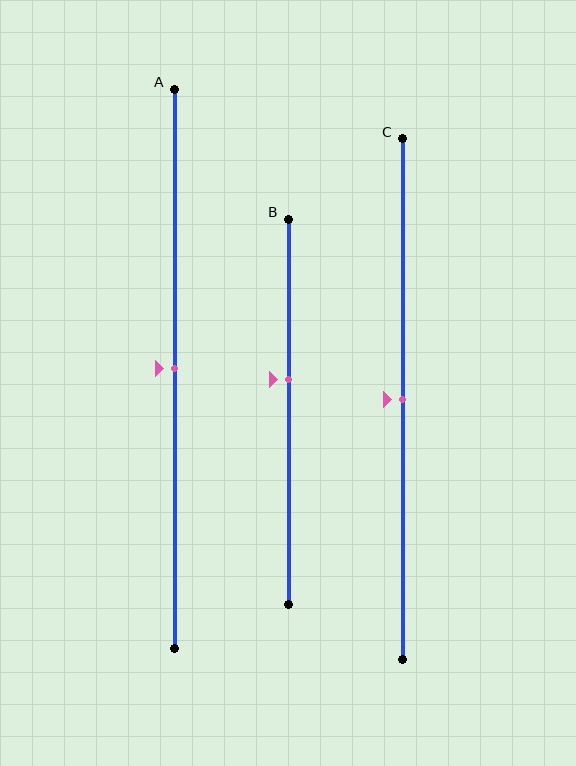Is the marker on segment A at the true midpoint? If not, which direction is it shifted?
Yes, the marker on segment A is at the true midpoint.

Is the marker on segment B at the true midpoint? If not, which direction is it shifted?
No, the marker on segment B is shifted upward by about 9% of the segment length.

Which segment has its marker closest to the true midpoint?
Segment A has its marker closest to the true midpoint.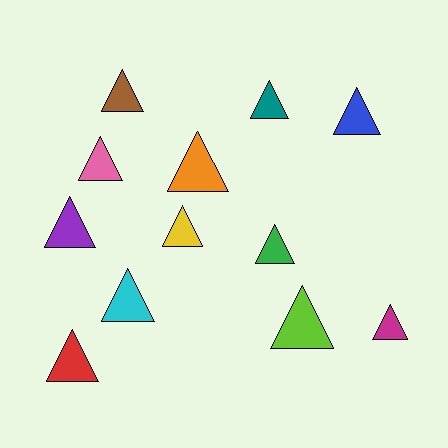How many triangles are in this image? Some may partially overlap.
There are 12 triangles.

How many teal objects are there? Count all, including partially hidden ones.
There is 1 teal object.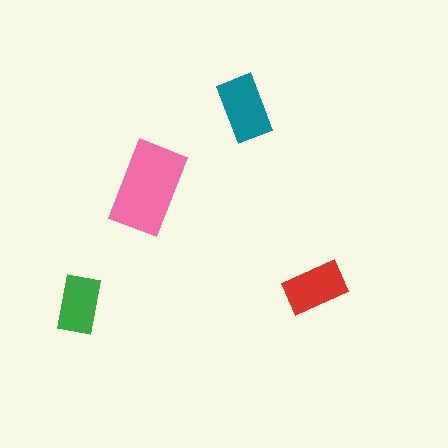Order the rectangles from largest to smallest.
the pink one, the teal one, the red one, the green one.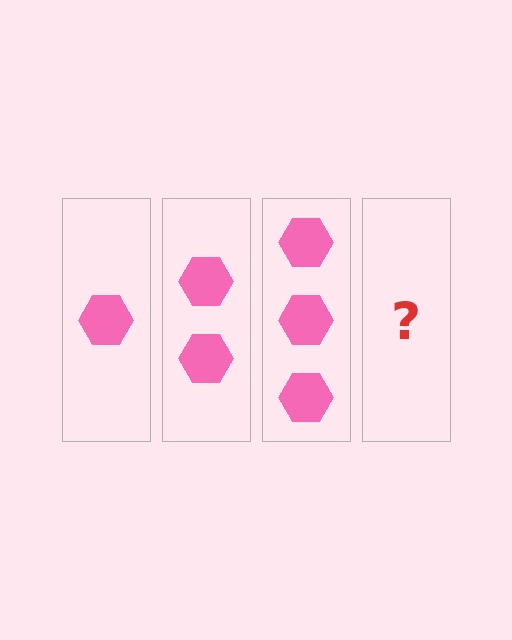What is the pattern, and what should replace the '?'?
The pattern is that each step adds one more hexagon. The '?' should be 4 hexagons.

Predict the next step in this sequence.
The next step is 4 hexagons.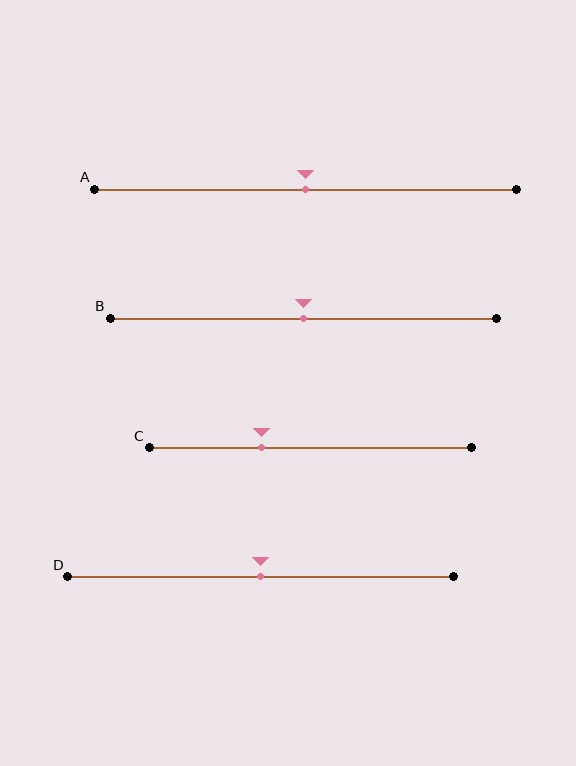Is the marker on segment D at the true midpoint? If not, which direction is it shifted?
Yes, the marker on segment D is at the true midpoint.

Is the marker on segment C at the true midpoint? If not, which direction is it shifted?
No, the marker on segment C is shifted to the left by about 15% of the segment length.